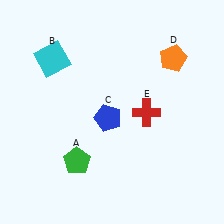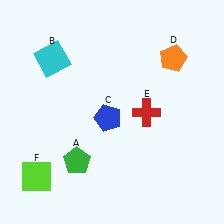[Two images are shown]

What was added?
A lime square (F) was added in Image 2.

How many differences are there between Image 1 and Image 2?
There is 1 difference between the two images.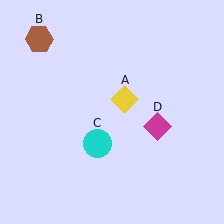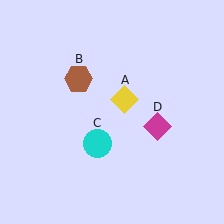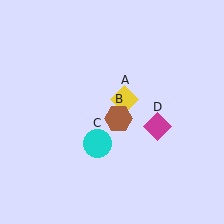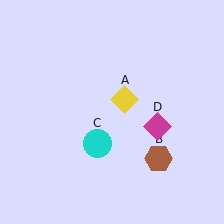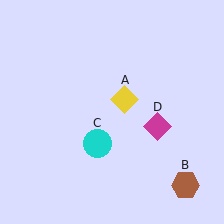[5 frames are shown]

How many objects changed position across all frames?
1 object changed position: brown hexagon (object B).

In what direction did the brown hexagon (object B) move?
The brown hexagon (object B) moved down and to the right.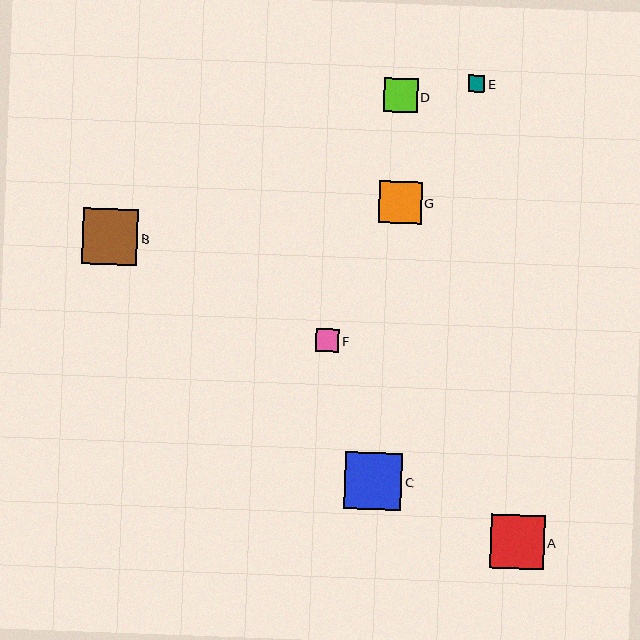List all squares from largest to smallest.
From largest to smallest: C, B, A, G, D, F, E.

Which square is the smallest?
Square E is the smallest with a size of approximately 16 pixels.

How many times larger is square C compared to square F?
Square C is approximately 2.5 times the size of square F.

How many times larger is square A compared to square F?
Square A is approximately 2.3 times the size of square F.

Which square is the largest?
Square C is the largest with a size of approximately 57 pixels.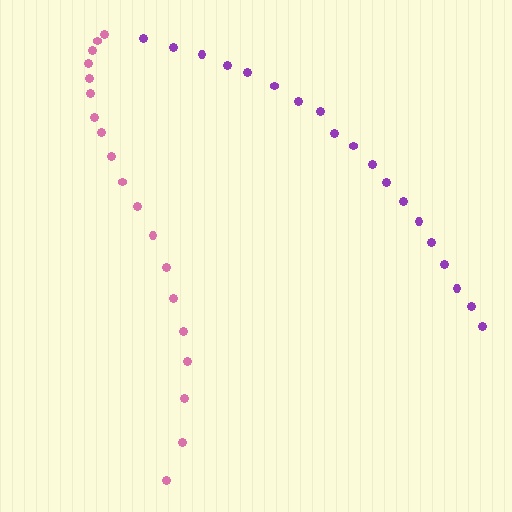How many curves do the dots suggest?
There are 2 distinct paths.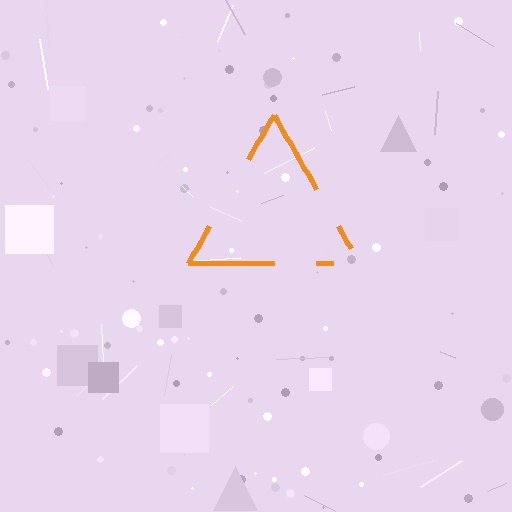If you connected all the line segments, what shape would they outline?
They would outline a triangle.